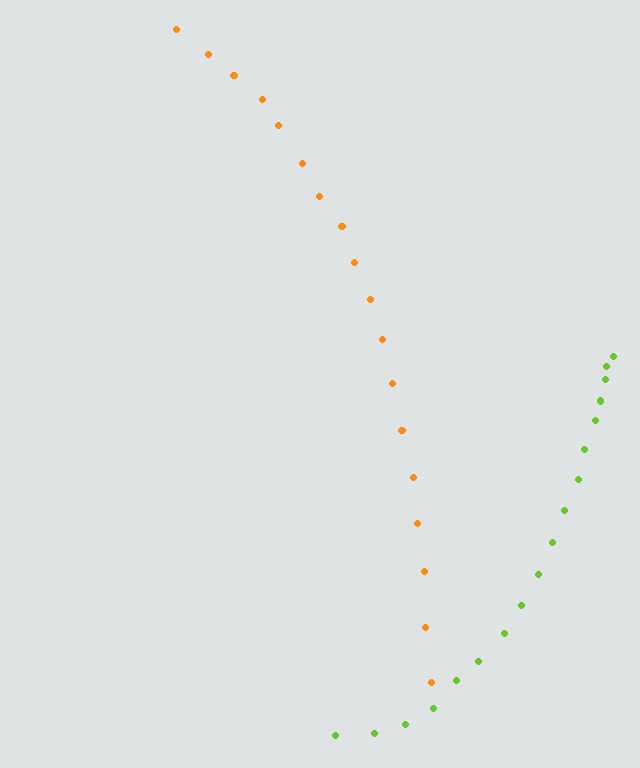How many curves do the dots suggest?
There are 2 distinct paths.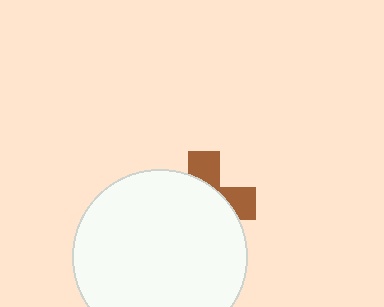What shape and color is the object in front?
The object in front is a white circle.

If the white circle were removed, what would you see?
You would see the complete brown cross.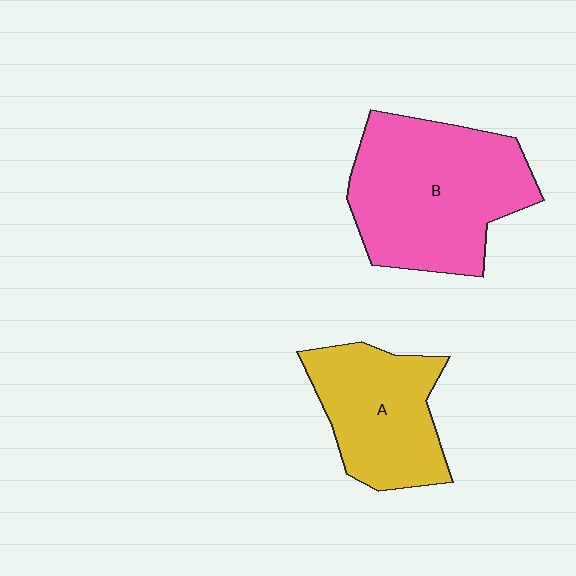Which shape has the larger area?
Shape B (pink).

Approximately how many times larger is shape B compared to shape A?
Approximately 1.5 times.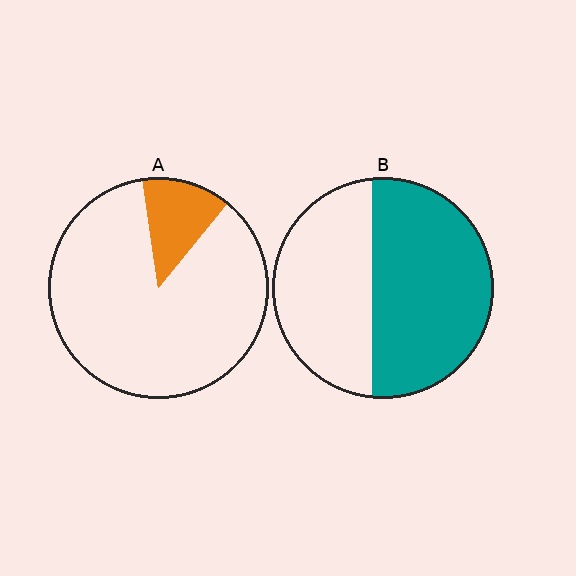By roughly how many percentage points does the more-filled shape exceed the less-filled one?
By roughly 45 percentage points (B over A).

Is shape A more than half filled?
No.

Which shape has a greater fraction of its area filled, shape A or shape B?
Shape B.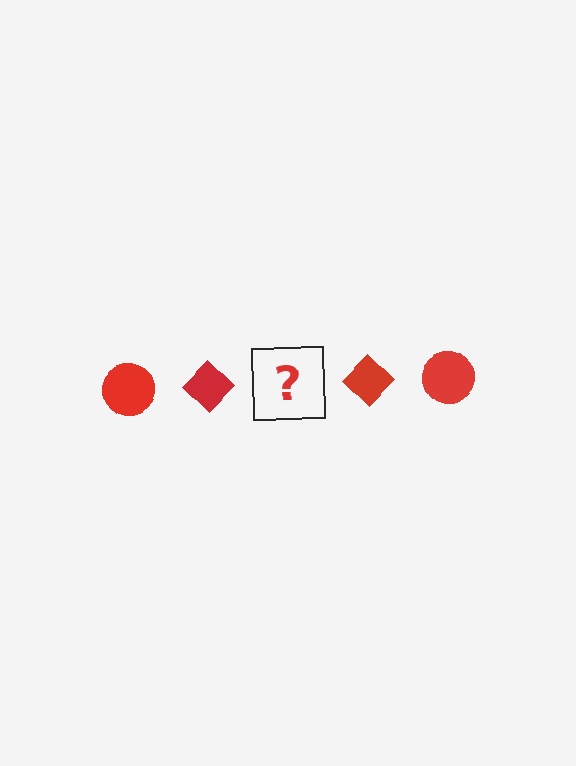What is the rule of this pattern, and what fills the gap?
The rule is that the pattern cycles through circle, diamond shapes in red. The gap should be filled with a red circle.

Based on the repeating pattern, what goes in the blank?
The blank should be a red circle.